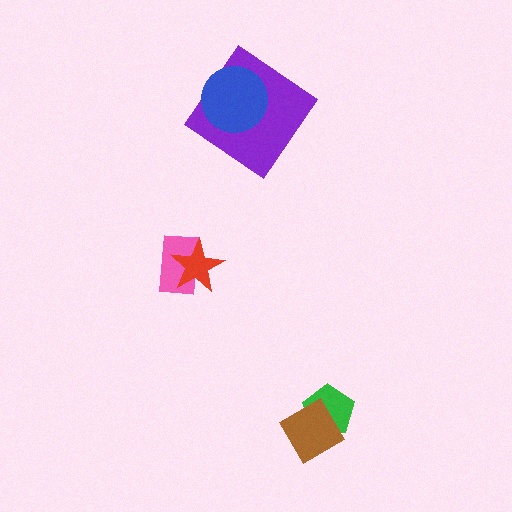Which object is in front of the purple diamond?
The blue circle is in front of the purple diamond.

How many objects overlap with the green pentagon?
1 object overlaps with the green pentagon.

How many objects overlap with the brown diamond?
1 object overlaps with the brown diamond.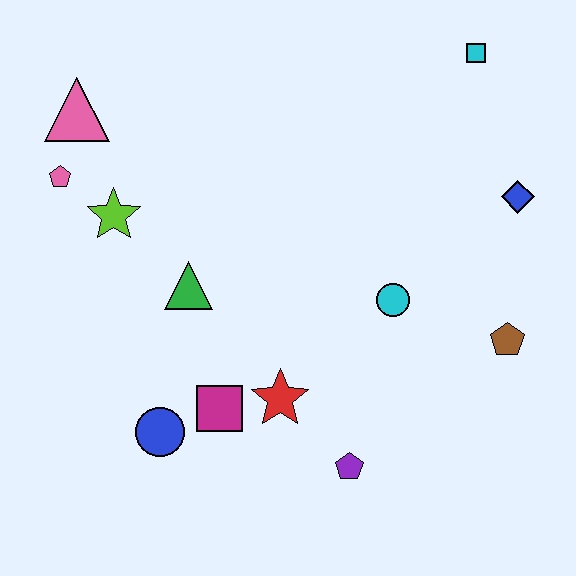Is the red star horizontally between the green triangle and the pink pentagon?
No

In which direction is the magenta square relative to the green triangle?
The magenta square is below the green triangle.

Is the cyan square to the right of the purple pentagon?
Yes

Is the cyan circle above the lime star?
No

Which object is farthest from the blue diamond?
The pink pentagon is farthest from the blue diamond.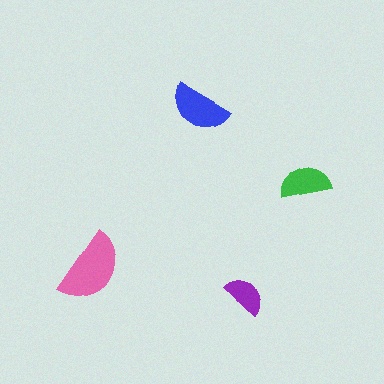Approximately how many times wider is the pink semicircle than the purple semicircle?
About 1.5 times wider.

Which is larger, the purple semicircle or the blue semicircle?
The blue one.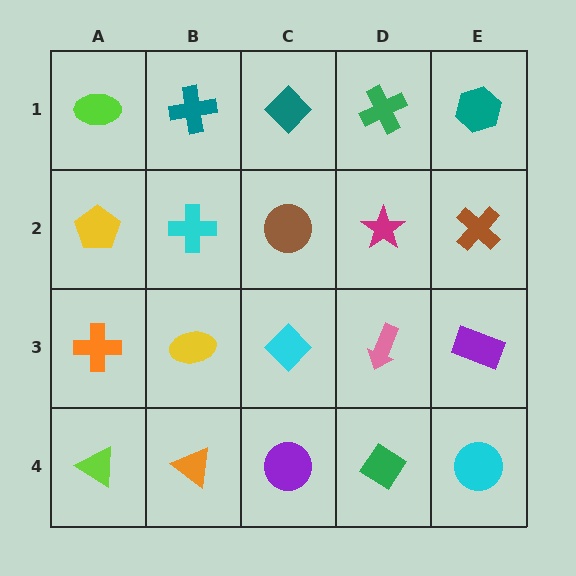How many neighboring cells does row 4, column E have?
2.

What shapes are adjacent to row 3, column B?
A cyan cross (row 2, column B), an orange triangle (row 4, column B), an orange cross (row 3, column A), a cyan diamond (row 3, column C).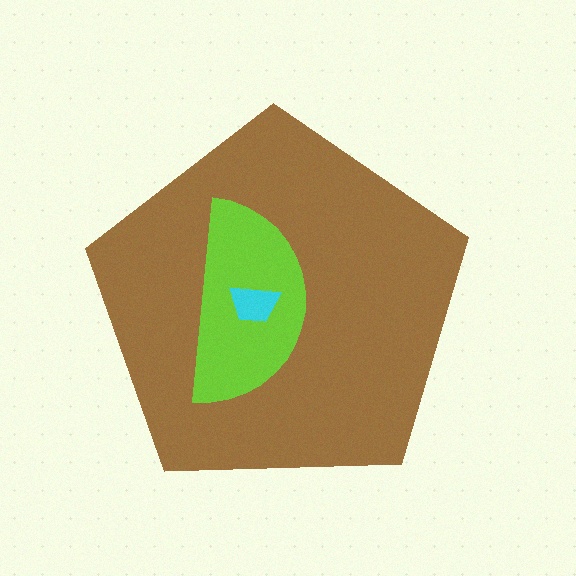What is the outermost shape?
The brown pentagon.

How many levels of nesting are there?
3.